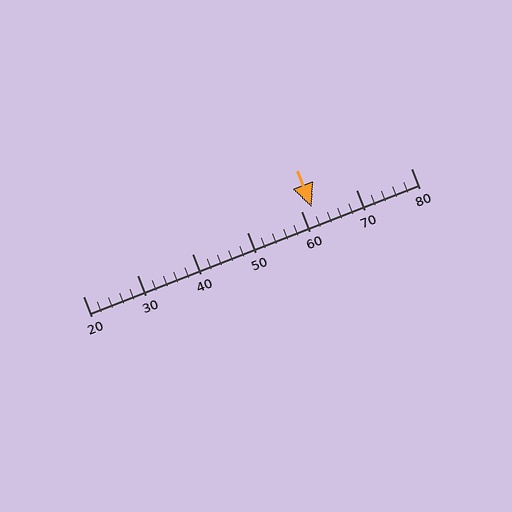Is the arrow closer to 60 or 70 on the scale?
The arrow is closer to 60.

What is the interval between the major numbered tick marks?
The major tick marks are spaced 10 units apart.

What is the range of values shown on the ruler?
The ruler shows values from 20 to 80.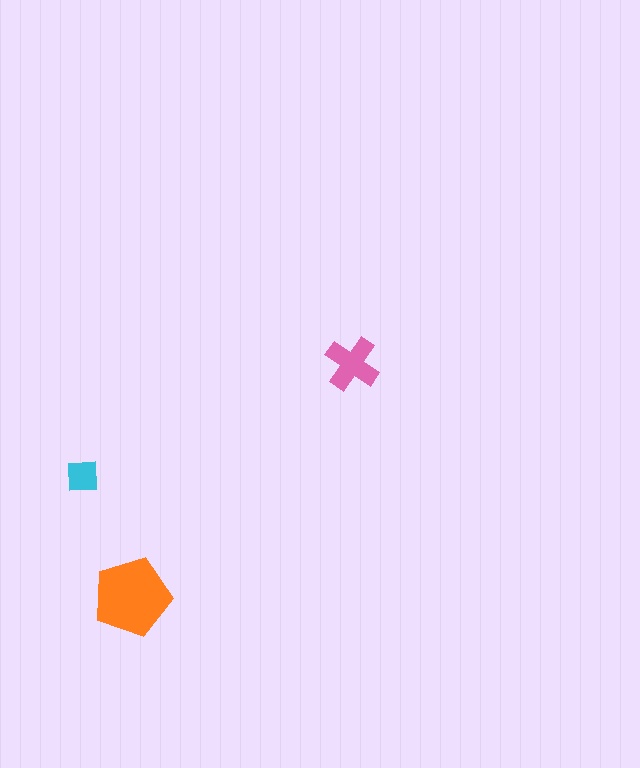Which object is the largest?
The orange pentagon.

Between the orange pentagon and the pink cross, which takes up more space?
The orange pentagon.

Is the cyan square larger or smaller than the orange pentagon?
Smaller.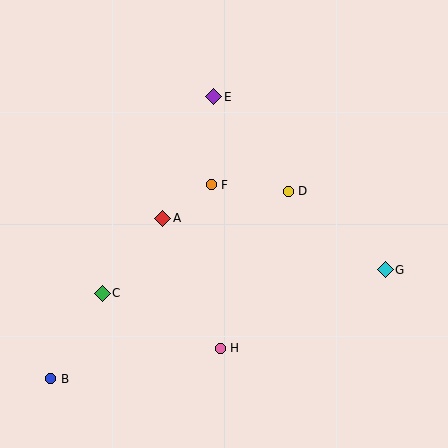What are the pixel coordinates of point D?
Point D is at (288, 191).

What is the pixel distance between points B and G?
The distance between B and G is 352 pixels.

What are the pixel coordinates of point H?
Point H is at (220, 349).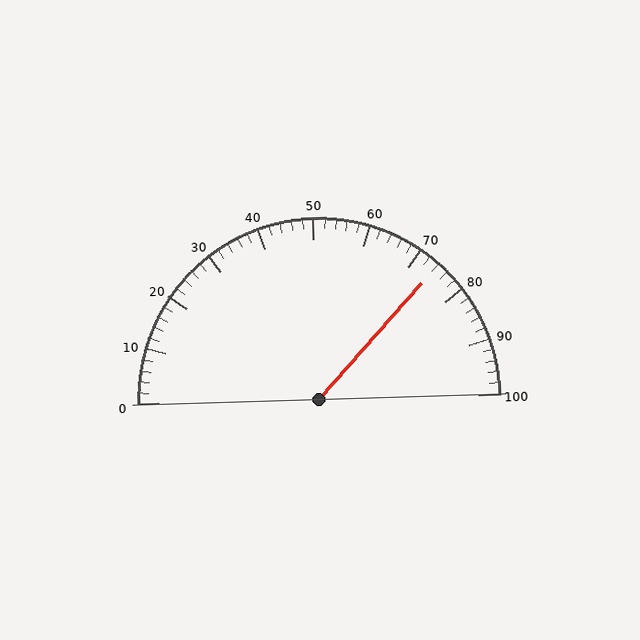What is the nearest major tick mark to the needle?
The nearest major tick mark is 70.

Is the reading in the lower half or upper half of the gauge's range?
The reading is in the upper half of the range (0 to 100).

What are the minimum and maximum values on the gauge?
The gauge ranges from 0 to 100.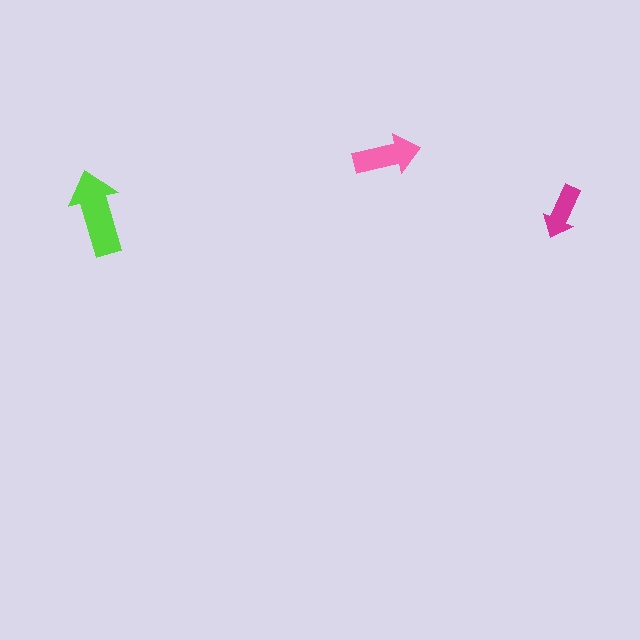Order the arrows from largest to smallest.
the lime one, the pink one, the magenta one.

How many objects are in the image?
There are 3 objects in the image.